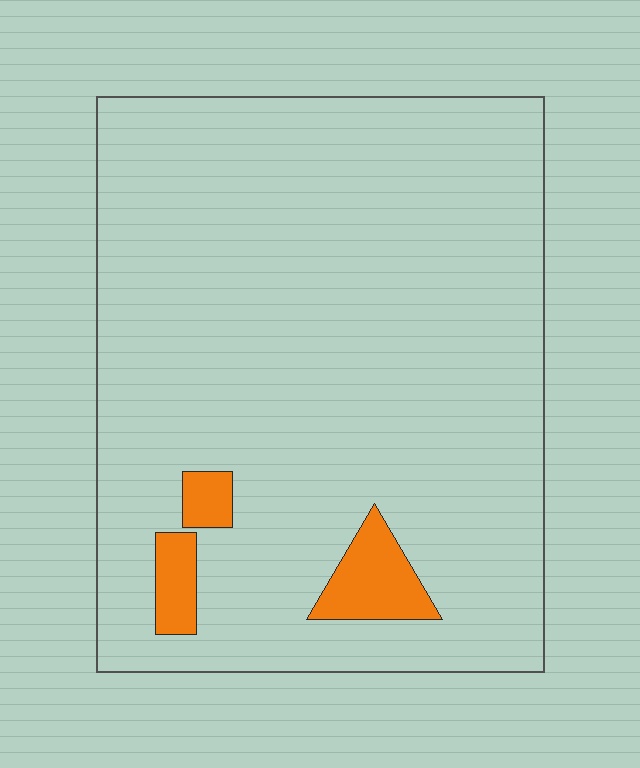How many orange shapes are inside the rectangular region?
3.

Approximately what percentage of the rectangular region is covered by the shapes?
Approximately 5%.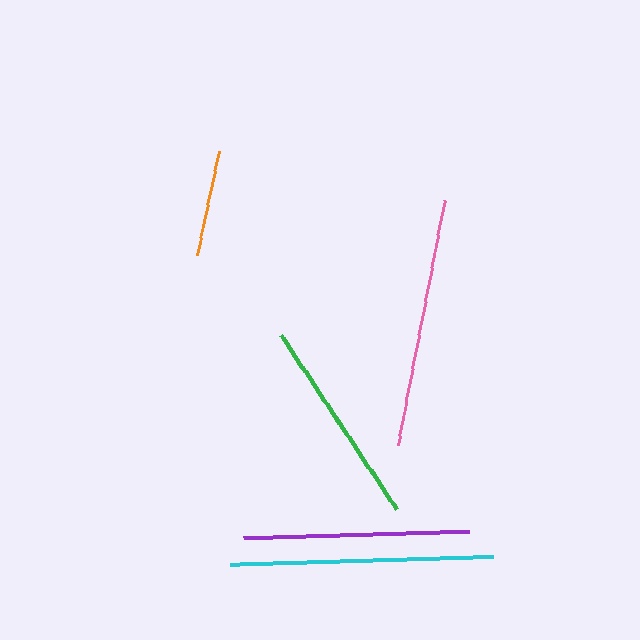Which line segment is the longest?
The cyan line is the longest at approximately 264 pixels.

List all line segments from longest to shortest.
From longest to shortest: cyan, pink, purple, green, orange.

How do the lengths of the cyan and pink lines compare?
The cyan and pink lines are approximately the same length.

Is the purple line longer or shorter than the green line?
The purple line is longer than the green line.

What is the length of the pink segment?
The pink segment is approximately 249 pixels long.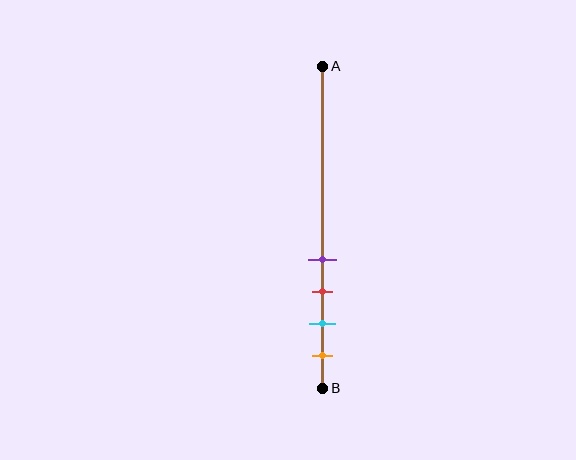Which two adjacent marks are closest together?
The purple and red marks are the closest adjacent pair.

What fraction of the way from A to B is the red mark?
The red mark is approximately 70% (0.7) of the way from A to B.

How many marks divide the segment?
There are 4 marks dividing the segment.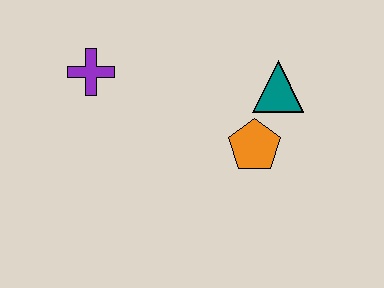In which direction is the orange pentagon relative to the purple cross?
The orange pentagon is to the right of the purple cross.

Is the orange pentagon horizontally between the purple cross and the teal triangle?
Yes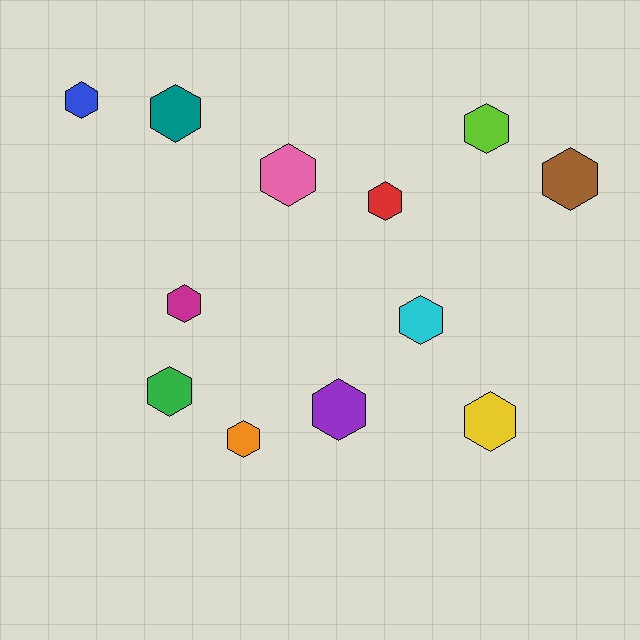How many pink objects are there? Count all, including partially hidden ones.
There is 1 pink object.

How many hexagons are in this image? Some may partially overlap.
There are 12 hexagons.